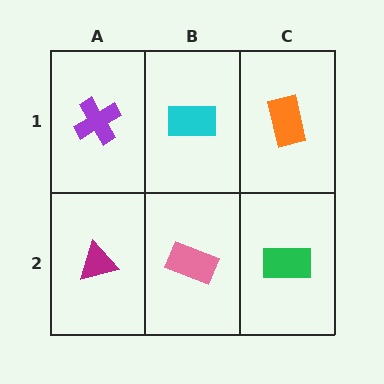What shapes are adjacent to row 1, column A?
A magenta triangle (row 2, column A), a cyan rectangle (row 1, column B).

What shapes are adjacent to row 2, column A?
A purple cross (row 1, column A), a pink rectangle (row 2, column B).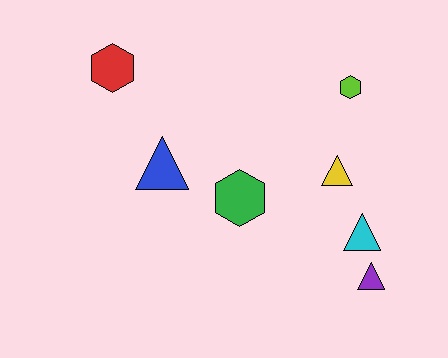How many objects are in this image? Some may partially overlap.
There are 7 objects.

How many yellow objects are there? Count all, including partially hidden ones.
There is 1 yellow object.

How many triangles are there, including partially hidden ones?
There are 4 triangles.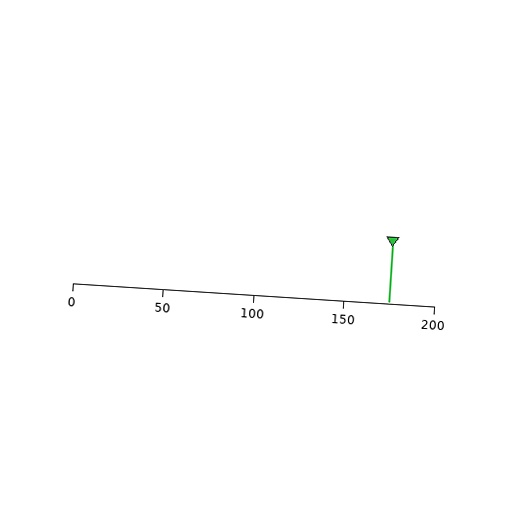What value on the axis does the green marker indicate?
The marker indicates approximately 175.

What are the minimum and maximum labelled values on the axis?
The axis runs from 0 to 200.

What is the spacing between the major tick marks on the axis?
The major ticks are spaced 50 apart.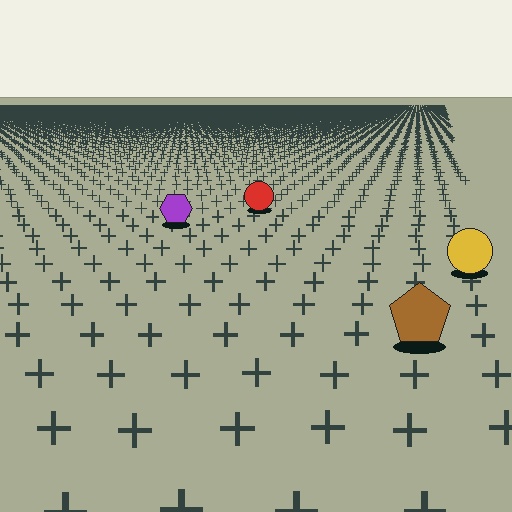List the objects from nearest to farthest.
From nearest to farthest: the brown pentagon, the yellow circle, the purple hexagon, the red circle.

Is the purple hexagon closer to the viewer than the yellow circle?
No. The yellow circle is closer — you can tell from the texture gradient: the ground texture is coarser near it.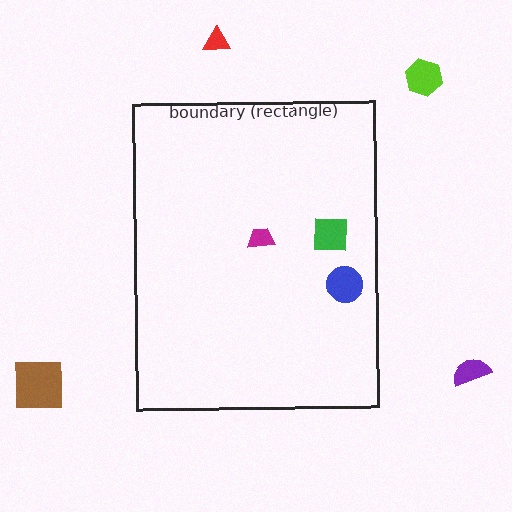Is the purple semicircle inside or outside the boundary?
Outside.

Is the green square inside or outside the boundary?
Inside.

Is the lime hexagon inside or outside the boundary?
Outside.